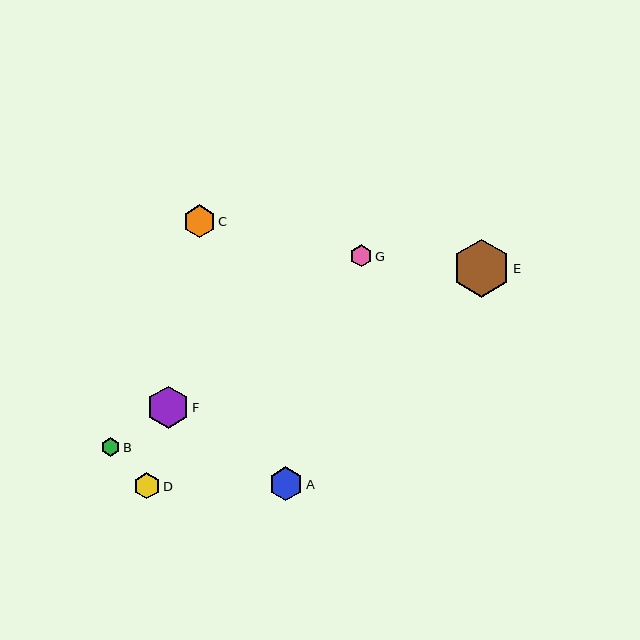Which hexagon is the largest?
Hexagon E is the largest with a size of approximately 58 pixels.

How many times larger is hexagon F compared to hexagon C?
Hexagon F is approximately 1.3 times the size of hexagon C.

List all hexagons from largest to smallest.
From largest to smallest: E, F, A, C, D, G, B.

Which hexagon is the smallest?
Hexagon B is the smallest with a size of approximately 19 pixels.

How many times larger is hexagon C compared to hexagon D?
Hexagon C is approximately 1.2 times the size of hexagon D.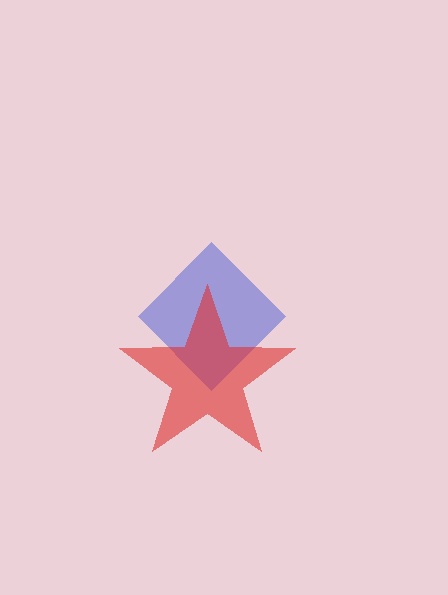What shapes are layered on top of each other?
The layered shapes are: a blue diamond, a red star.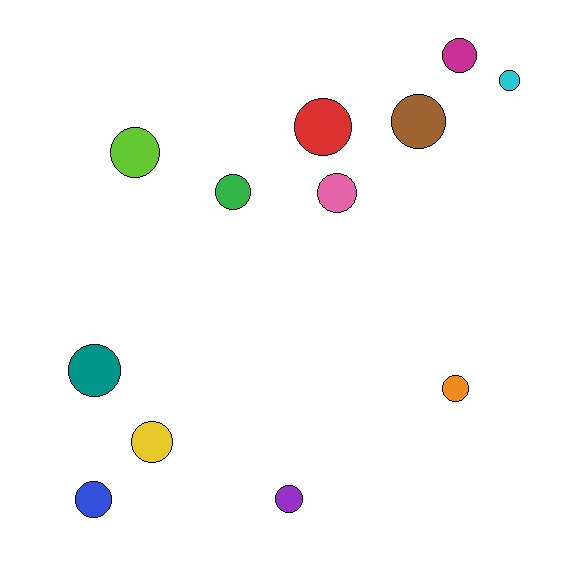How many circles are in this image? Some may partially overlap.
There are 12 circles.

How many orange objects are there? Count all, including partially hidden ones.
There is 1 orange object.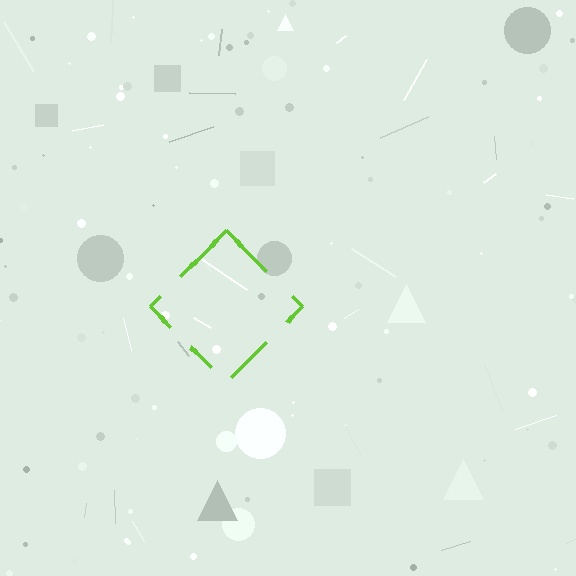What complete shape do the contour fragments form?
The contour fragments form a diamond.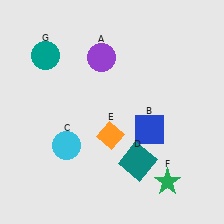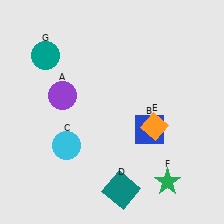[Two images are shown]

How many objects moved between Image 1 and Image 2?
3 objects moved between the two images.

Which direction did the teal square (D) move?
The teal square (D) moved down.